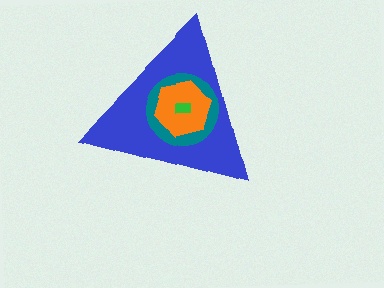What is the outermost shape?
The blue triangle.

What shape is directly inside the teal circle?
The orange hexagon.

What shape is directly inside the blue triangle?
The teal circle.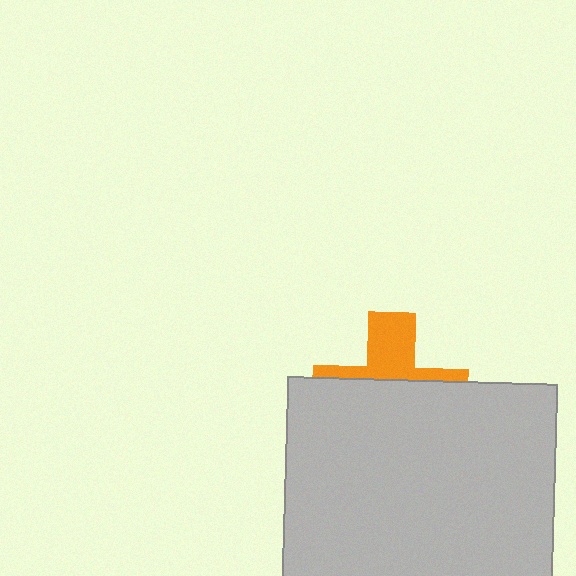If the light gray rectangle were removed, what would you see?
You would see the complete orange cross.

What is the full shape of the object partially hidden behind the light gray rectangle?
The partially hidden object is an orange cross.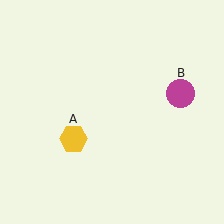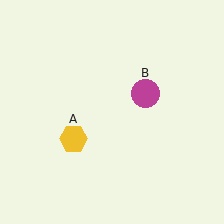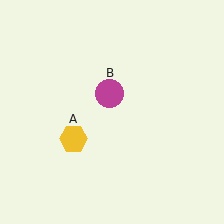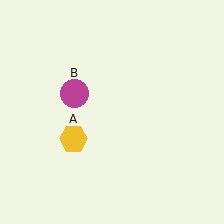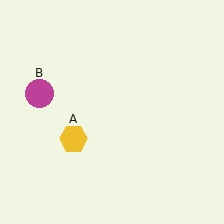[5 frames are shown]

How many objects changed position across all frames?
1 object changed position: magenta circle (object B).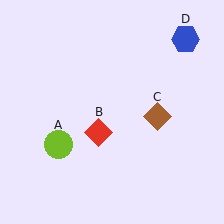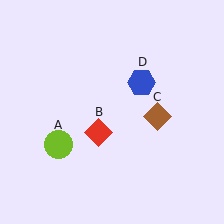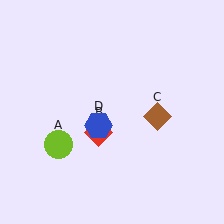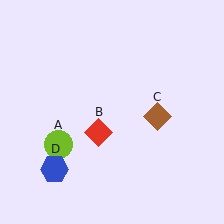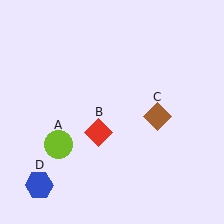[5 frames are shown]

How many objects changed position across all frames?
1 object changed position: blue hexagon (object D).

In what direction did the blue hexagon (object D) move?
The blue hexagon (object D) moved down and to the left.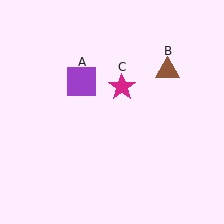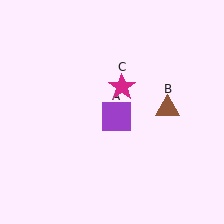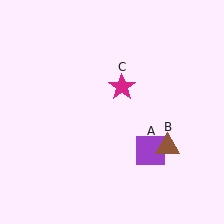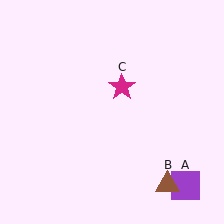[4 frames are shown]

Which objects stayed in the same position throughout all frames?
Magenta star (object C) remained stationary.